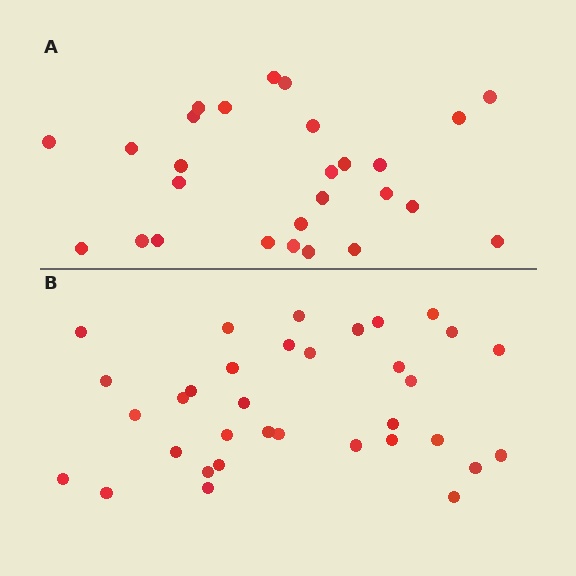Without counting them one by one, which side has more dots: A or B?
Region B (the bottom region) has more dots.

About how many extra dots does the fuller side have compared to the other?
Region B has roughly 8 or so more dots than region A.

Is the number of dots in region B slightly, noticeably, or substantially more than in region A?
Region B has noticeably more, but not dramatically so. The ratio is roughly 1.3 to 1.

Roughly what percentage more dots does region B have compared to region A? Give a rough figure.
About 25% more.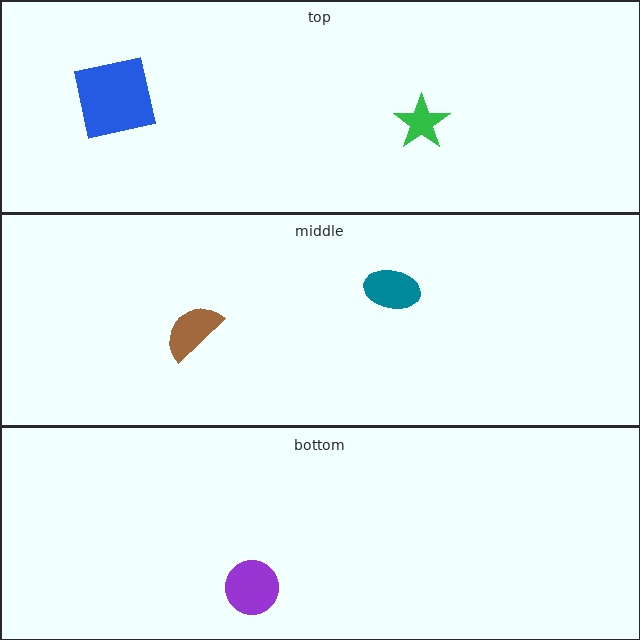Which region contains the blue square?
The top region.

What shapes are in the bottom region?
The purple circle.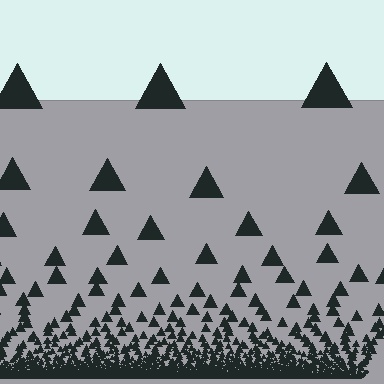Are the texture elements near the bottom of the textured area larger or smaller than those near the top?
Smaller. The gradient is inverted — elements near the bottom are smaller and denser.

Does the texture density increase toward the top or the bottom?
Density increases toward the bottom.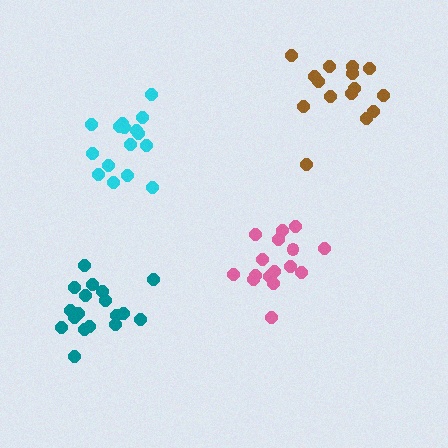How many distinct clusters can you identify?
There are 4 distinct clusters.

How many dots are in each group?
Group 1: 16 dots, Group 2: 18 dots, Group 3: 15 dots, Group 4: 16 dots (65 total).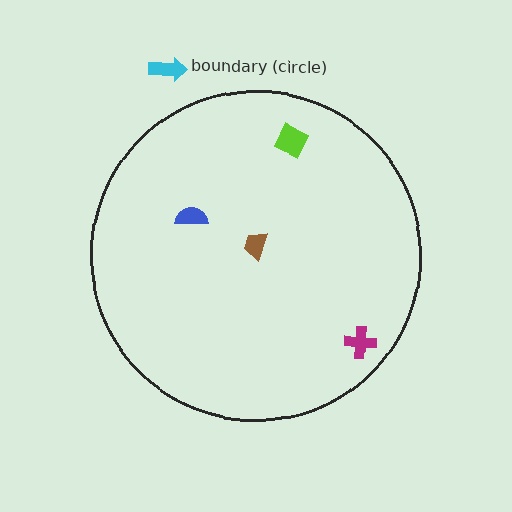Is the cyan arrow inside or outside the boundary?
Outside.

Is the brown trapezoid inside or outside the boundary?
Inside.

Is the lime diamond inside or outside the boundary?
Inside.